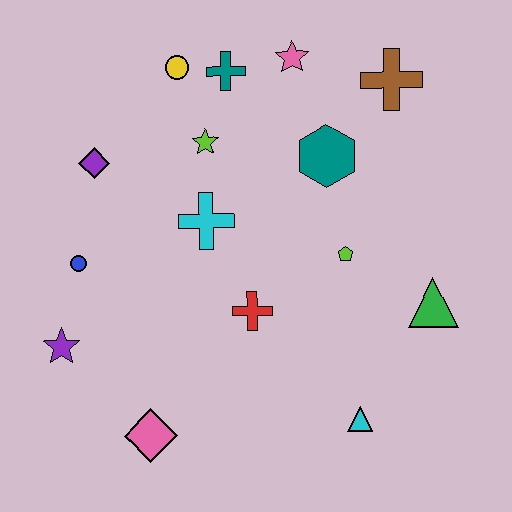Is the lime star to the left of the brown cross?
Yes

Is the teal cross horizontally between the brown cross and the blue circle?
Yes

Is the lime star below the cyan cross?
No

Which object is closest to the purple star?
The blue circle is closest to the purple star.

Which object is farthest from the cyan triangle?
The yellow circle is farthest from the cyan triangle.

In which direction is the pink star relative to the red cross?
The pink star is above the red cross.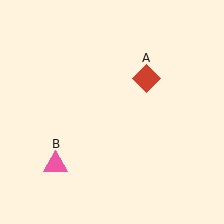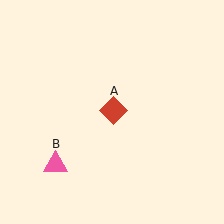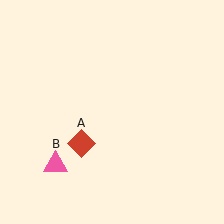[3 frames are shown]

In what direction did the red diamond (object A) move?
The red diamond (object A) moved down and to the left.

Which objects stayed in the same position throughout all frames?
Pink triangle (object B) remained stationary.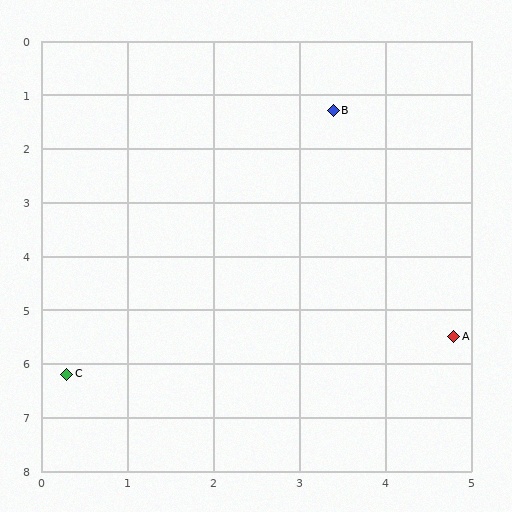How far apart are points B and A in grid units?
Points B and A are about 4.4 grid units apart.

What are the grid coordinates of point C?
Point C is at approximately (0.3, 6.2).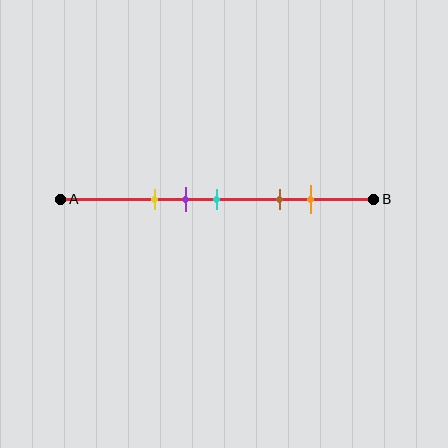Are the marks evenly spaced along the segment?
No, the marks are not evenly spaced.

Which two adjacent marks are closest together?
The purple and cyan marks are the closest adjacent pair.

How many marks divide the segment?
There are 5 marks dividing the segment.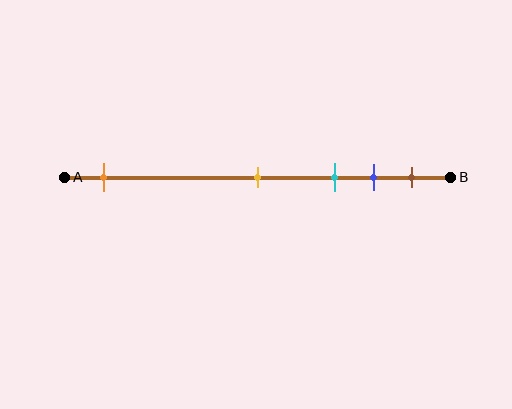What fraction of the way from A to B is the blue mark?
The blue mark is approximately 80% (0.8) of the way from A to B.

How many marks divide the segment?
There are 5 marks dividing the segment.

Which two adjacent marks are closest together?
The blue and brown marks are the closest adjacent pair.